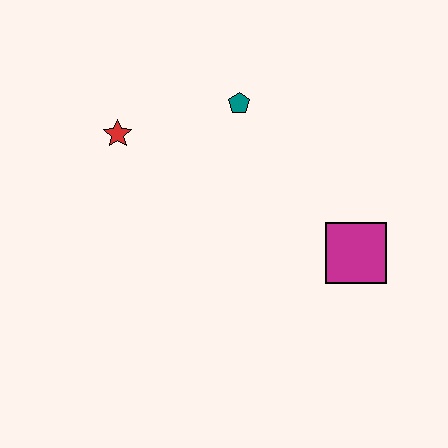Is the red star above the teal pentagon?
No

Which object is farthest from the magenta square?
The red star is farthest from the magenta square.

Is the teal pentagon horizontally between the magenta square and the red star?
Yes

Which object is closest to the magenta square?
The teal pentagon is closest to the magenta square.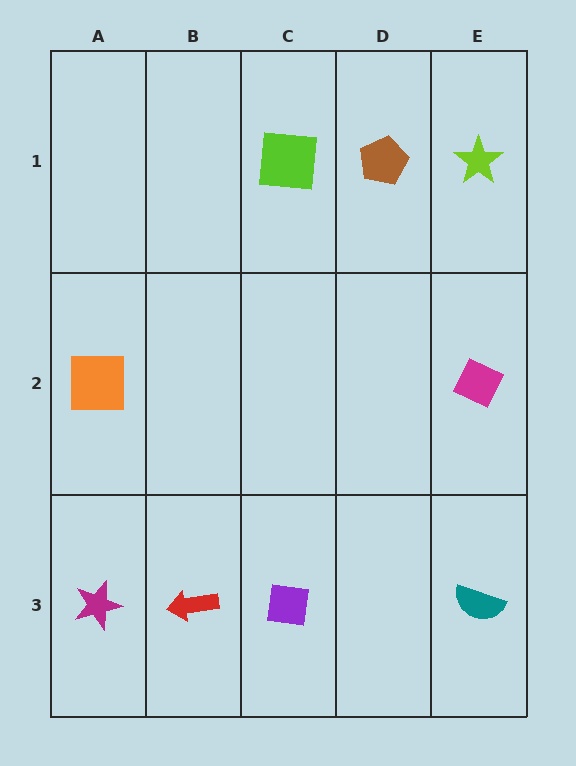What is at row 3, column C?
A purple square.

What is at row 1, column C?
A lime square.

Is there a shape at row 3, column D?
No, that cell is empty.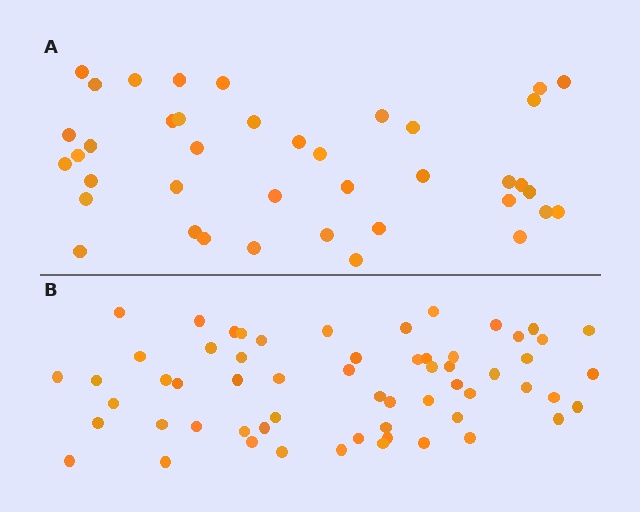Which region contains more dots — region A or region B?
Region B (the bottom region) has more dots.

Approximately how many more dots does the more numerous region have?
Region B has approximately 20 more dots than region A.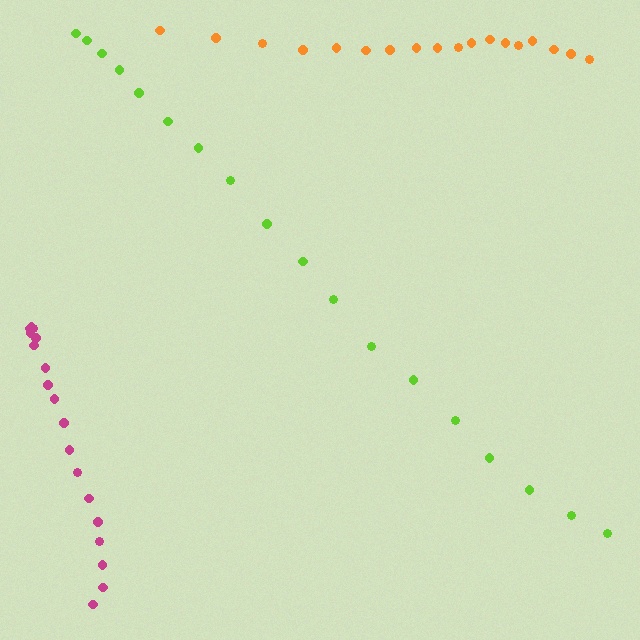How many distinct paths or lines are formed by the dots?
There are 3 distinct paths.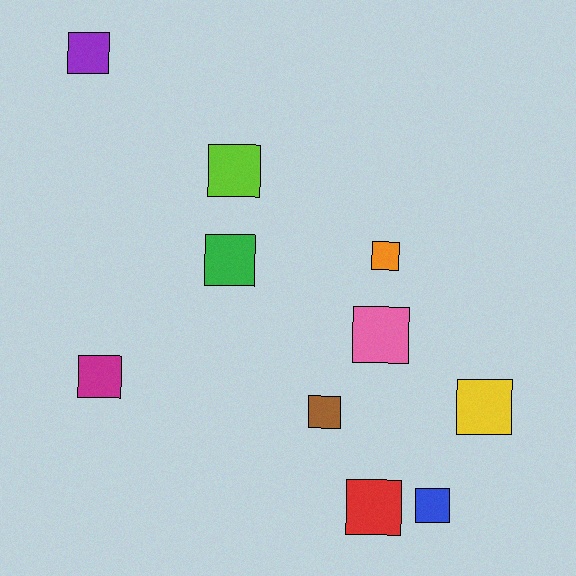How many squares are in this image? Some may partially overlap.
There are 10 squares.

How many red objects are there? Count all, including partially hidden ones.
There is 1 red object.